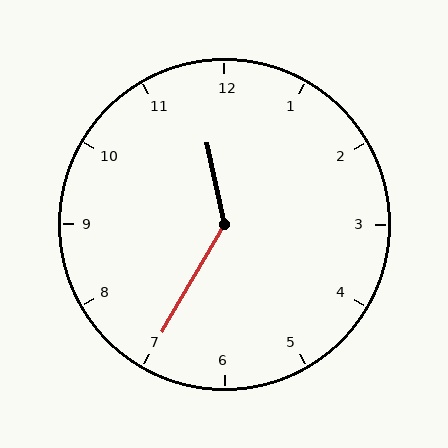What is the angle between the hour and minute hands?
Approximately 138 degrees.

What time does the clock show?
11:35.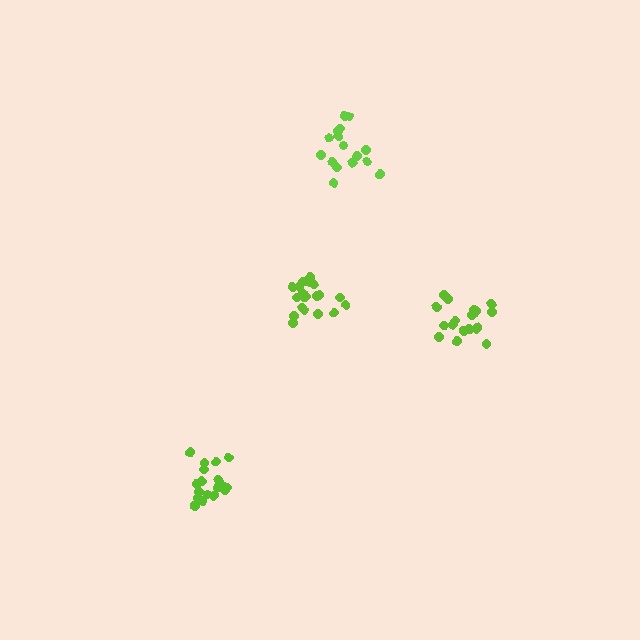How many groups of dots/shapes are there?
There are 4 groups.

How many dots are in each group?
Group 1: 20 dots, Group 2: 16 dots, Group 3: 18 dots, Group 4: 20 dots (74 total).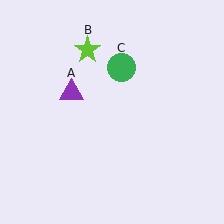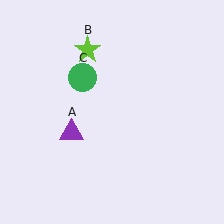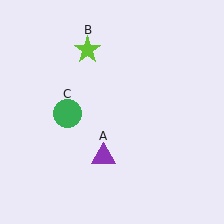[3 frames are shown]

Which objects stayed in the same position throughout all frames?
Lime star (object B) remained stationary.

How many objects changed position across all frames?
2 objects changed position: purple triangle (object A), green circle (object C).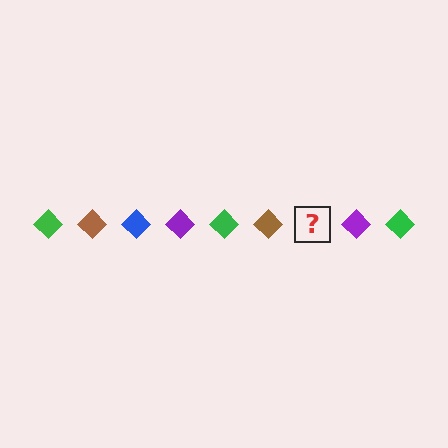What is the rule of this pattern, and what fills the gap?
The rule is that the pattern cycles through green, brown, blue, purple diamonds. The gap should be filled with a blue diamond.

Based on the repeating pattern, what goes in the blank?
The blank should be a blue diamond.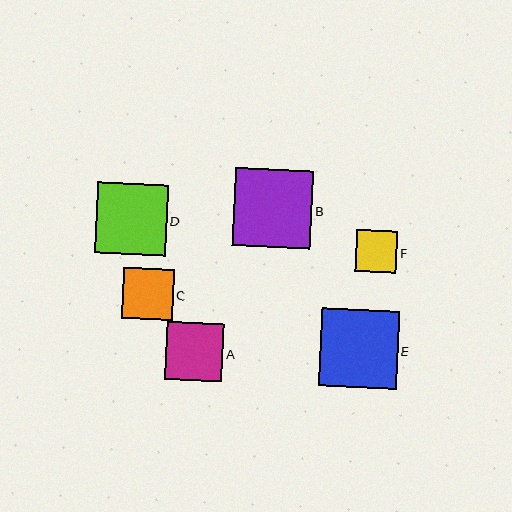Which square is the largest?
Square B is the largest with a size of approximately 78 pixels.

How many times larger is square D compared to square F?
Square D is approximately 1.7 times the size of square F.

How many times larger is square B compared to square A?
Square B is approximately 1.4 times the size of square A.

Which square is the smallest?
Square F is the smallest with a size of approximately 42 pixels.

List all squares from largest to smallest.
From largest to smallest: B, E, D, A, C, F.